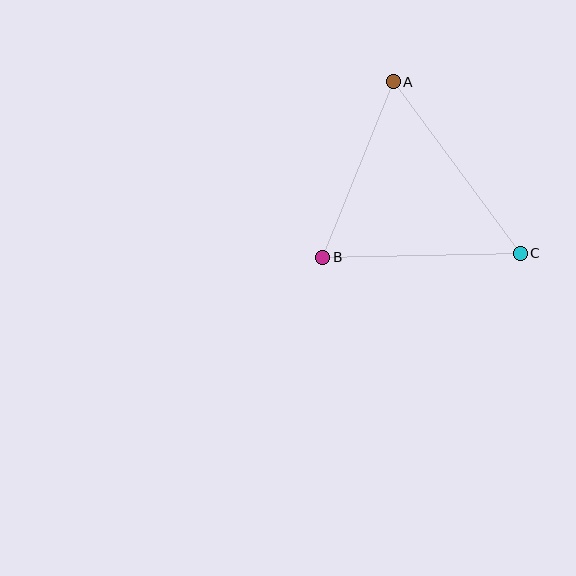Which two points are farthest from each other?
Points A and C are farthest from each other.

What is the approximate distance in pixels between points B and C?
The distance between B and C is approximately 197 pixels.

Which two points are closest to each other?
Points A and B are closest to each other.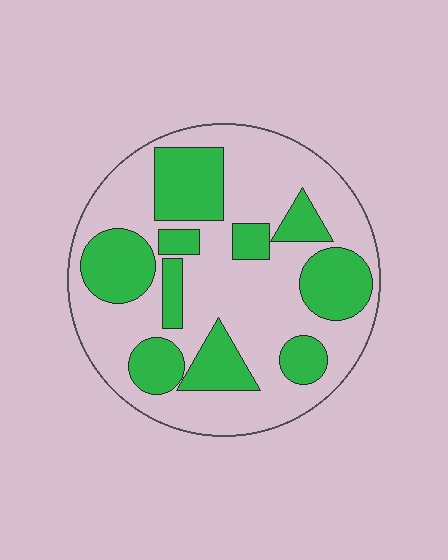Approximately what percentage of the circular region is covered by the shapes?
Approximately 35%.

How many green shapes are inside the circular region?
10.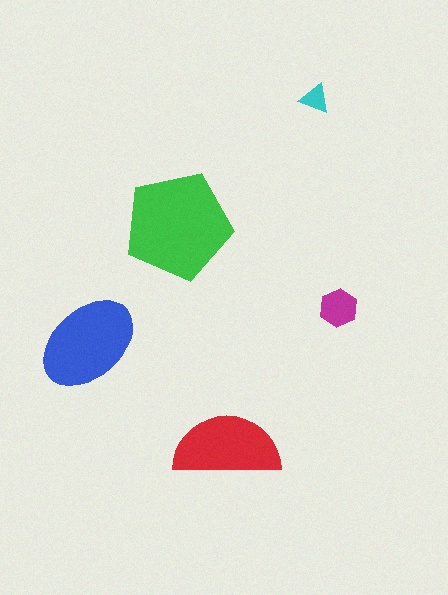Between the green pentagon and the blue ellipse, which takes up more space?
The green pentagon.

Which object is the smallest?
The cyan triangle.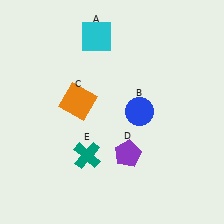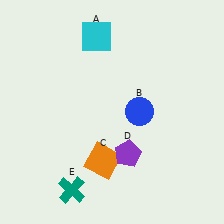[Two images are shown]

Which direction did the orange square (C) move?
The orange square (C) moved down.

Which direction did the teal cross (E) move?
The teal cross (E) moved down.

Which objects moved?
The objects that moved are: the orange square (C), the teal cross (E).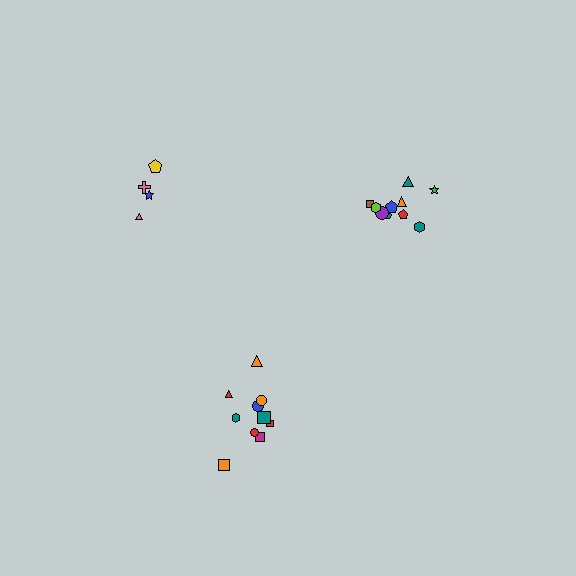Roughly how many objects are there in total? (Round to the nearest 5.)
Roughly 25 objects in total.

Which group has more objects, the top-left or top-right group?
The top-right group.